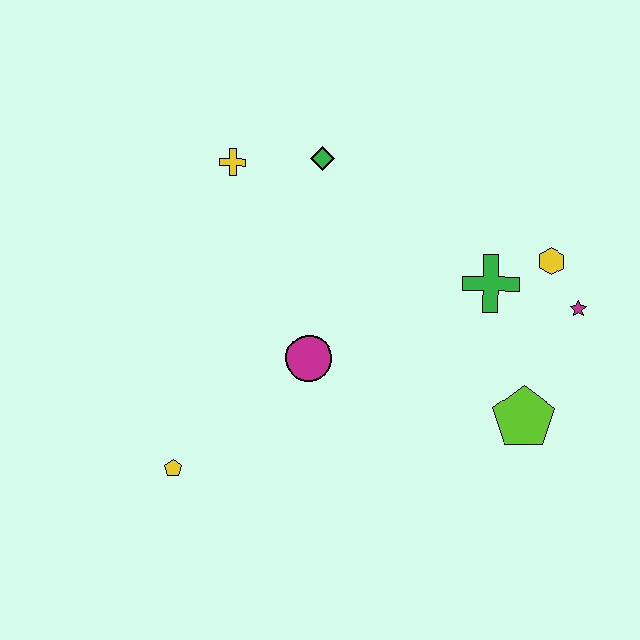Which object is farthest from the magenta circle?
The magenta star is farthest from the magenta circle.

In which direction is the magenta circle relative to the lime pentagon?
The magenta circle is to the left of the lime pentagon.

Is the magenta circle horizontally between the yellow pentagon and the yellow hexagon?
Yes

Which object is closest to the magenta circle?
The yellow pentagon is closest to the magenta circle.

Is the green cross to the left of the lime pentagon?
Yes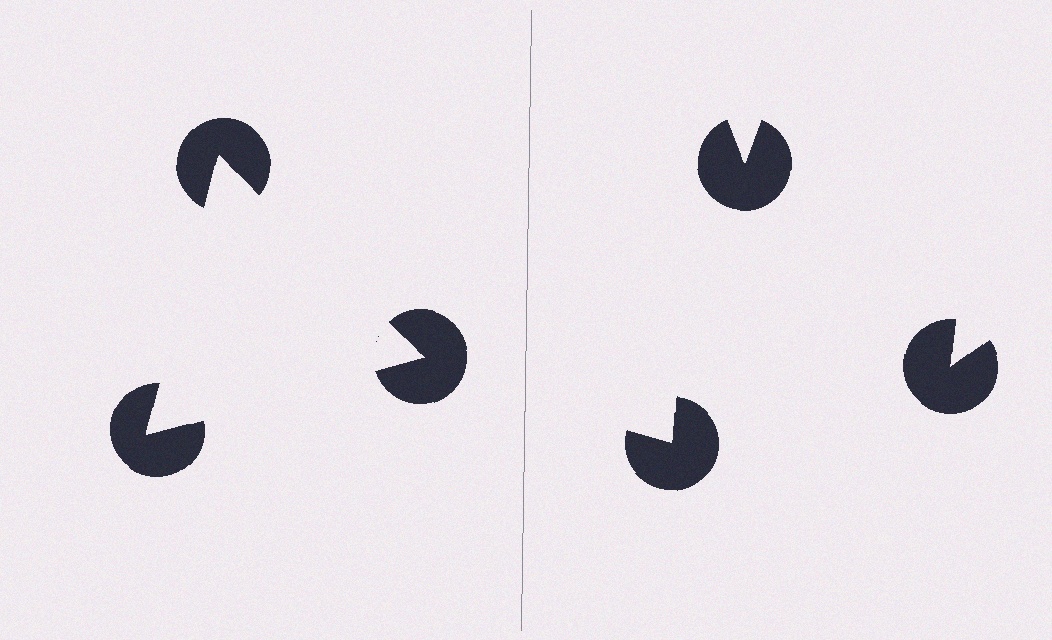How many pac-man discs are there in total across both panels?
6 — 3 on each side.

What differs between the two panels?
The pac-man discs are positioned identically on both sides; only the wedge orientations differ. On the left they align to a triangle; on the right they are misaligned.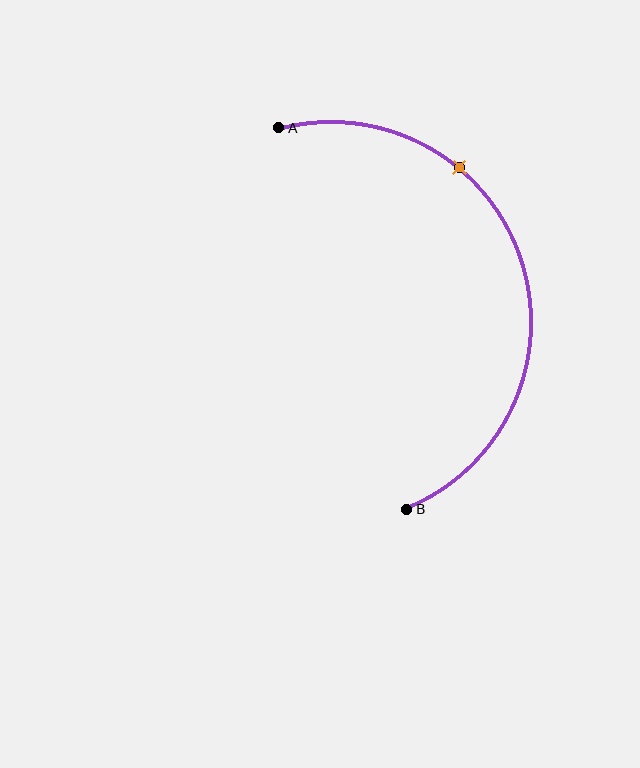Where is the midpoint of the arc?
The arc midpoint is the point on the curve farthest from the straight line joining A and B. It sits to the right of that line.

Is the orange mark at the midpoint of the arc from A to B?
No. The orange mark lies on the arc but is closer to endpoint A. The arc midpoint would be at the point on the curve equidistant along the arc from both A and B.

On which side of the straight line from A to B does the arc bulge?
The arc bulges to the right of the straight line connecting A and B.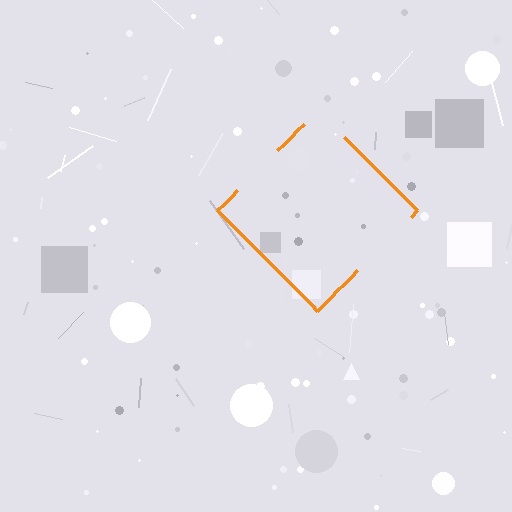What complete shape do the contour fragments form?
The contour fragments form a diamond.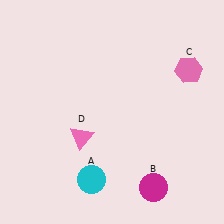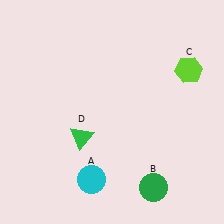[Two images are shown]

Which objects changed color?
B changed from magenta to green. C changed from pink to lime. D changed from pink to green.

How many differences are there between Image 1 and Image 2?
There are 3 differences between the two images.